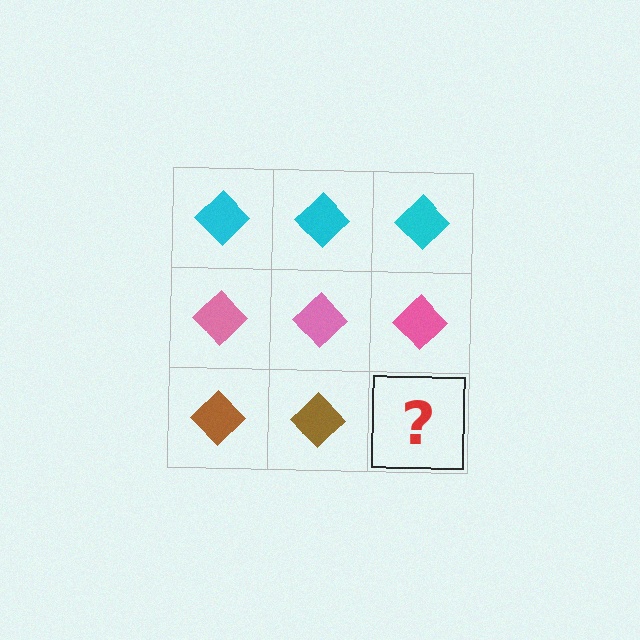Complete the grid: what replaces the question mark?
The question mark should be replaced with a brown diamond.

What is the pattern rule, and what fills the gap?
The rule is that each row has a consistent color. The gap should be filled with a brown diamond.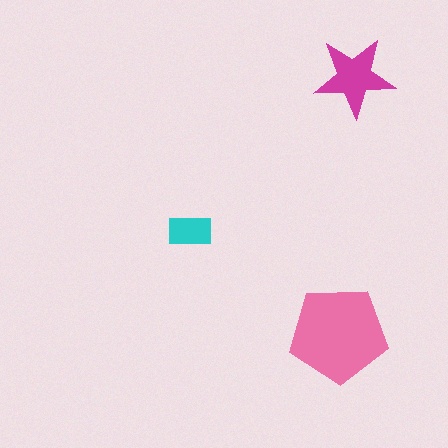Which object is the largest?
The pink pentagon.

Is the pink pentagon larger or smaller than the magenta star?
Larger.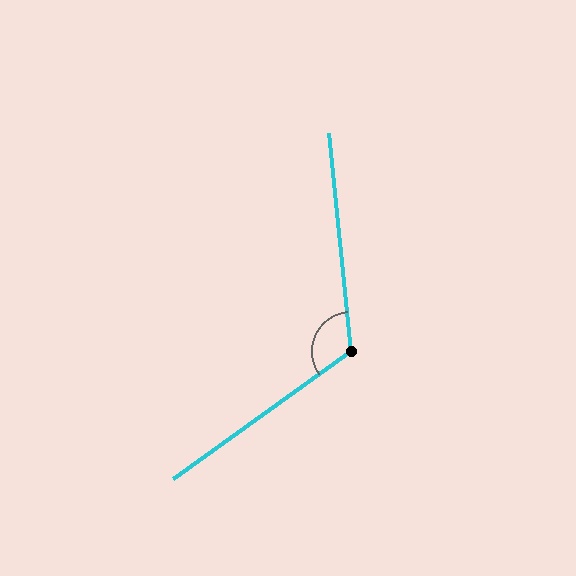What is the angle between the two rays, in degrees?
Approximately 120 degrees.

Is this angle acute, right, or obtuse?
It is obtuse.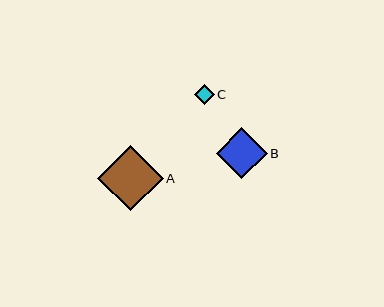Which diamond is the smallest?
Diamond C is the smallest with a size of approximately 20 pixels.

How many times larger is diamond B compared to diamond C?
Diamond B is approximately 2.5 times the size of diamond C.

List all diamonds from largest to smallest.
From largest to smallest: A, B, C.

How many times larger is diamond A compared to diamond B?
Diamond A is approximately 1.3 times the size of diamond B.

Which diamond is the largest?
Diamond A is the largest with a size of approximately 65 pixels.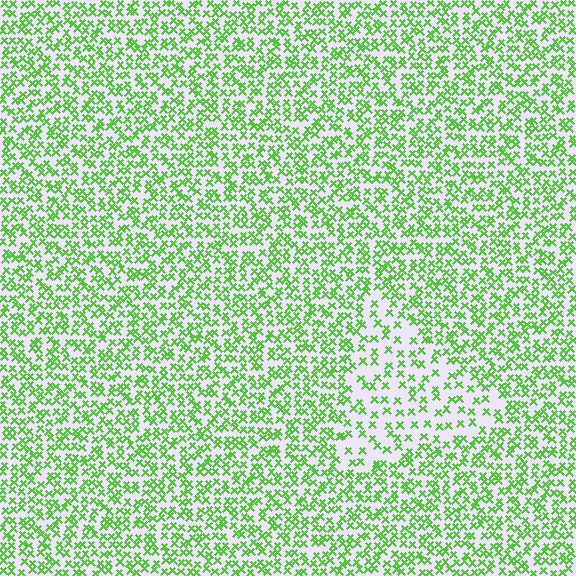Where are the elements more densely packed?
The elements are more densely packed outside the triangle boundary.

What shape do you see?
I see a triangle.